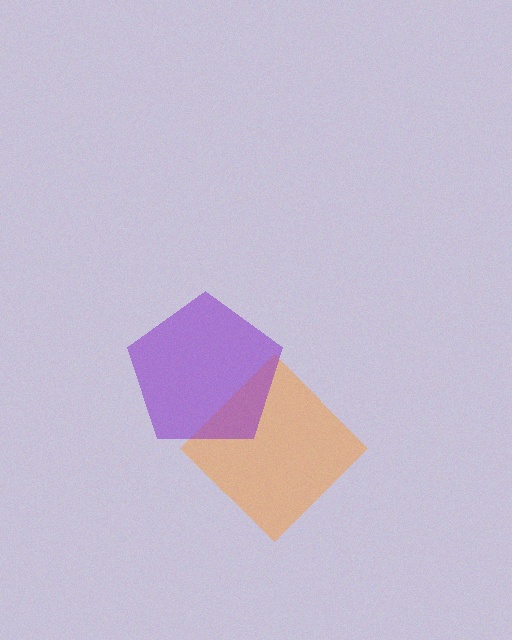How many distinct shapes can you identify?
There are 2 distinct shapes: an orange diamond, a purple pentagon.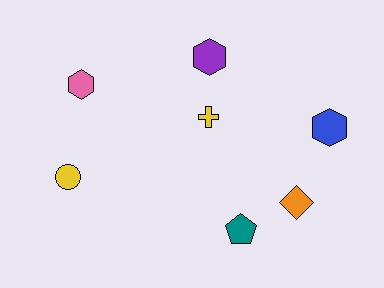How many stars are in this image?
There are no stars.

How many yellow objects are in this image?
There are 2 yellow objects.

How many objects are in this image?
There are 7 objects.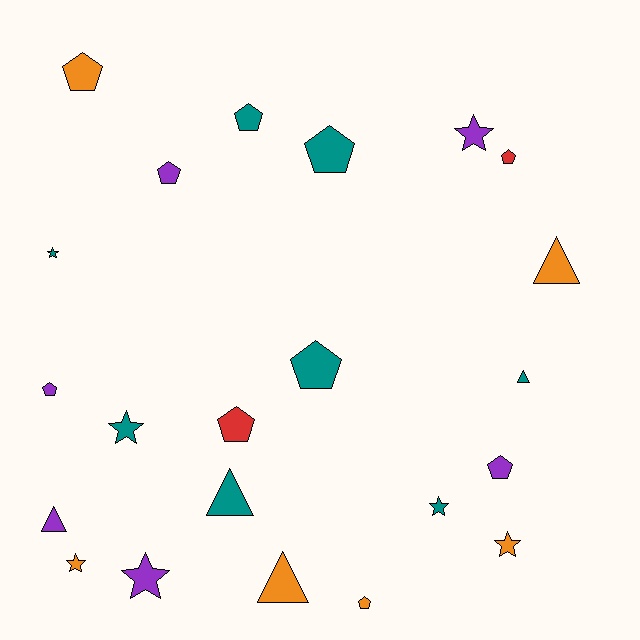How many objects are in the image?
There are 22 objects.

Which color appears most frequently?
Teal, with 8 objects.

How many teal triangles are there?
There are 2 teal triangles.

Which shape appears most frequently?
Pentagon, with 10 objects.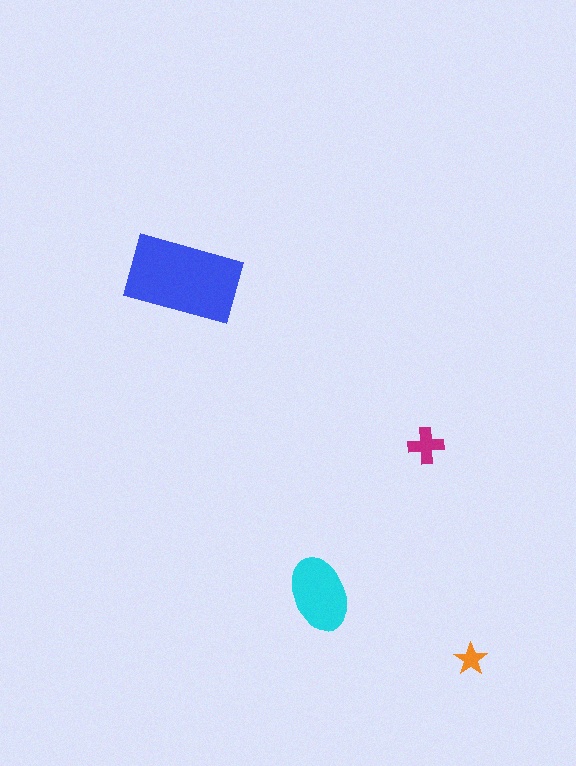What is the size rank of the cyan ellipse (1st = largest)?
2nd.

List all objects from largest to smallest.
The blue rectangle, the cyan ellipse, the magenta cross, the orange star.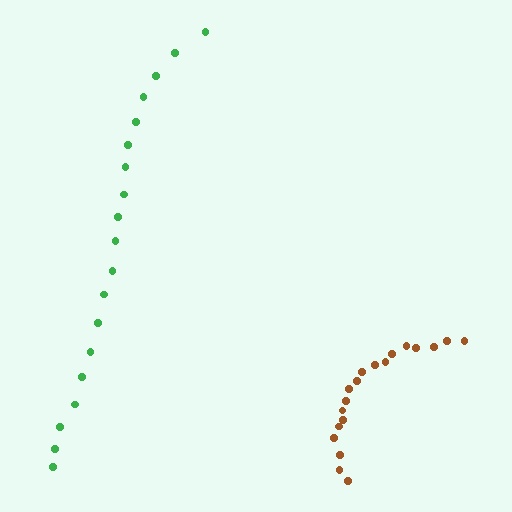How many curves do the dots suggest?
There are 2 distinct paths.